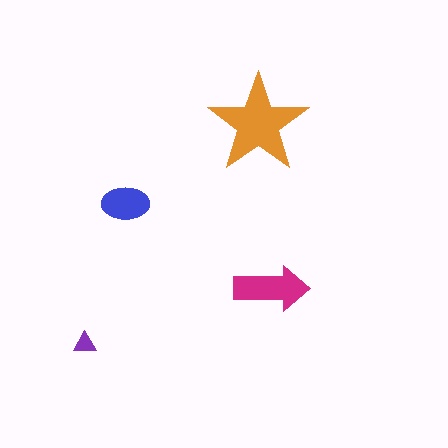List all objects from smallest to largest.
The purple triangle, the blue ellipse, the magenta arrow, the orange star.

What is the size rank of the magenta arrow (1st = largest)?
2nd.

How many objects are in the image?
There are 4 objects in the image.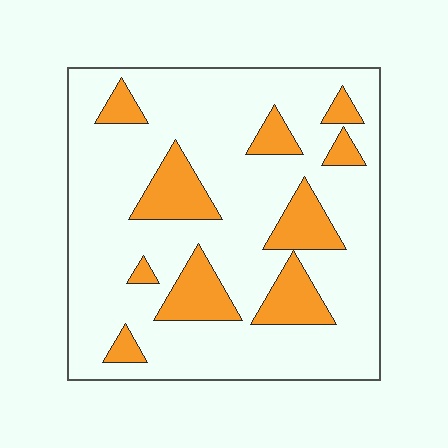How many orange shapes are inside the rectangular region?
10.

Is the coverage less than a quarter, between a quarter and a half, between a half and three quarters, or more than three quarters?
Less than a quarter.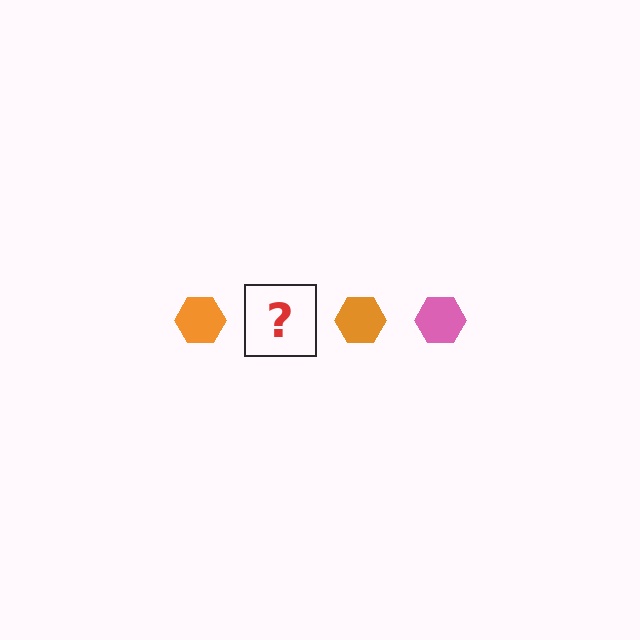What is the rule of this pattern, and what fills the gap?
The rule is that the pattern cycles through orange, pink hexagons. The gap should be filled with a pink hexagon.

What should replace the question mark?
The question mark should be replaced with a pink hexagon.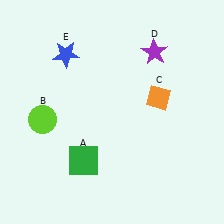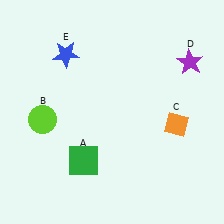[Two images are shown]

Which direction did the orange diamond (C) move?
The orange diamond (C) moved down.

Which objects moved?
The objects that moved are: the orange diamond (C), the purple star (D).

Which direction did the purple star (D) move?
The purple star (D) moved right.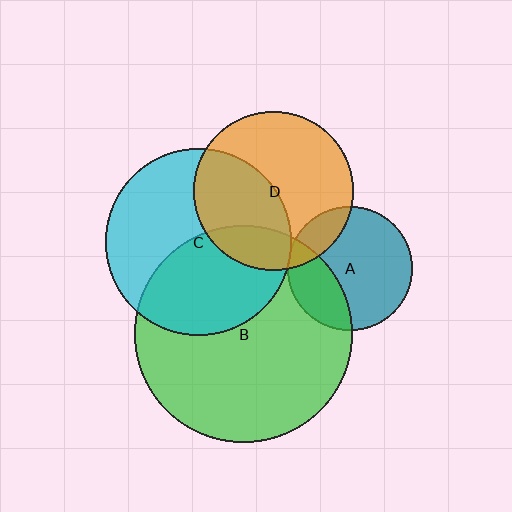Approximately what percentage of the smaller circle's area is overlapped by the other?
Approximately 30%.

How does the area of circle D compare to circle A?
Approximately 1.6 times.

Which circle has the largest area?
Circle B (green).